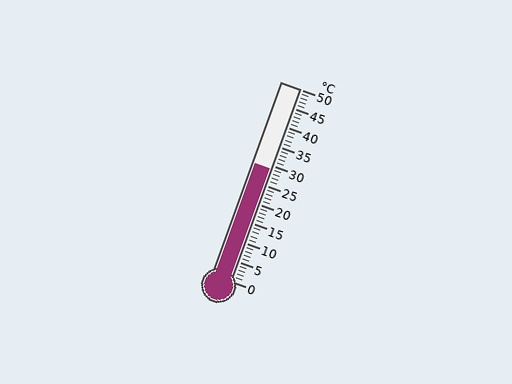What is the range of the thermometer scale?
The thermometer scale ranges from 0°C to 50°C.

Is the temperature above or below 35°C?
The temperature is below 35°C.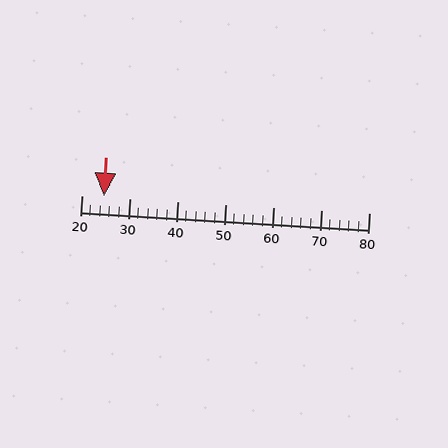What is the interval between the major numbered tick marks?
The major tick marks are spaced 10 units apart.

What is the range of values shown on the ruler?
The ruler shows values from 20 to 80.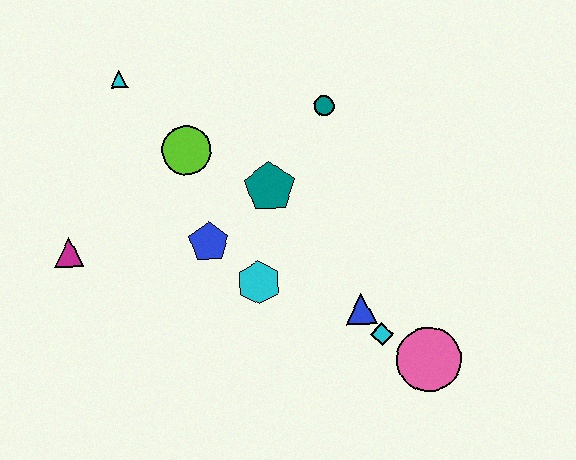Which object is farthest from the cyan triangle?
The pink circle is farthest from the cyan triangle.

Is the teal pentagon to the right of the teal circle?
No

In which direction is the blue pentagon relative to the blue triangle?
The blue pentagon is to the left of the blue triangle.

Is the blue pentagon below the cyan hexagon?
No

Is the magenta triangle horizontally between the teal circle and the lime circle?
No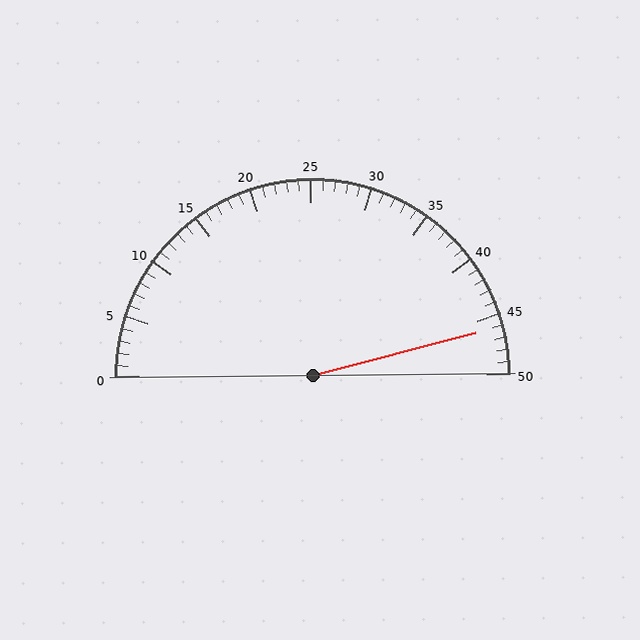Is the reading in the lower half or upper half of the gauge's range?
The reading is in the upper half of the range (0 to 50).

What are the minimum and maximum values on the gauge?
The gauge ranges from 0 to 50.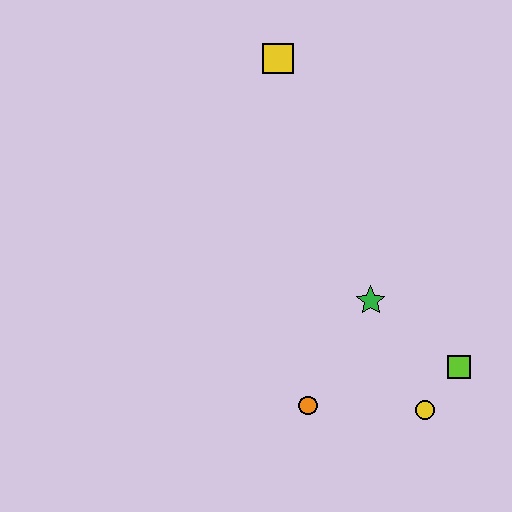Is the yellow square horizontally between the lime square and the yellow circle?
No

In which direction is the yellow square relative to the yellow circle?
The yellow square is above the yellow circle.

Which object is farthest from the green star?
The yellow square is farthest from the green star.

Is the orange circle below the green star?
Yes